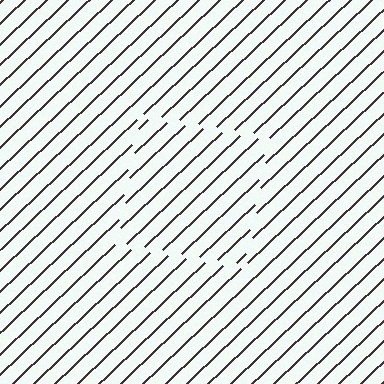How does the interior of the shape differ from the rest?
The interior of the shape contains the same grating, shifted by half a period — the contour is defined by the phase discontinuity where line-ends from the inner and outer gratings abut.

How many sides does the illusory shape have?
4 sides — the line-ends trace a square.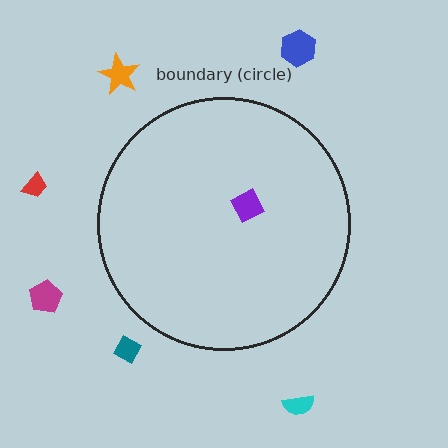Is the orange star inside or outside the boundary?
Outside.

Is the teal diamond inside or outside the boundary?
Outside.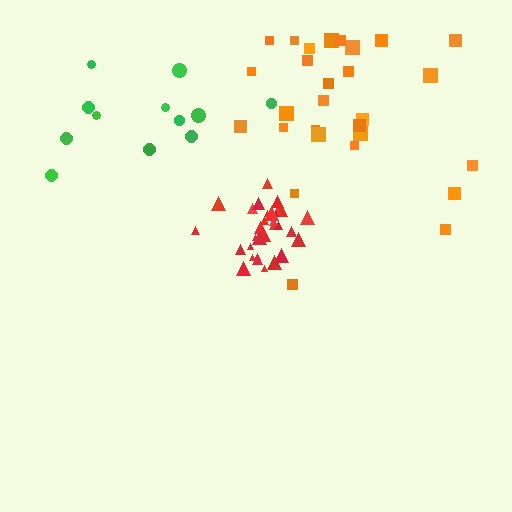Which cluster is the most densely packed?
Red.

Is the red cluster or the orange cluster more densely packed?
Red.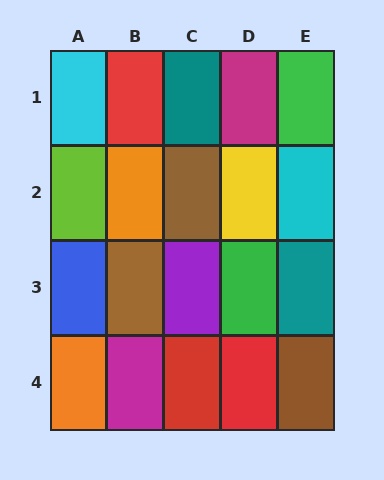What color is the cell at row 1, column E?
Green.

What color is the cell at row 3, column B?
Brown.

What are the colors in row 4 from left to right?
Orange, magenta, red, red, brown.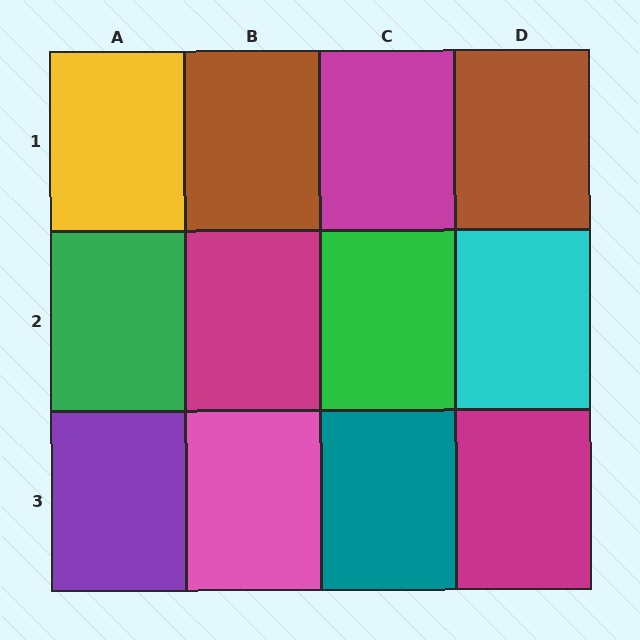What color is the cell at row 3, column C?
Teal.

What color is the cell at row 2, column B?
Magenta.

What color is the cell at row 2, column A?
Green.